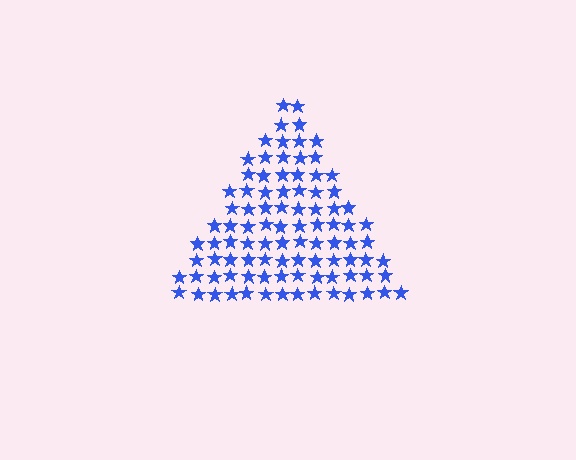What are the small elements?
The small elements are stars.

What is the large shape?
The large shape is a triangle.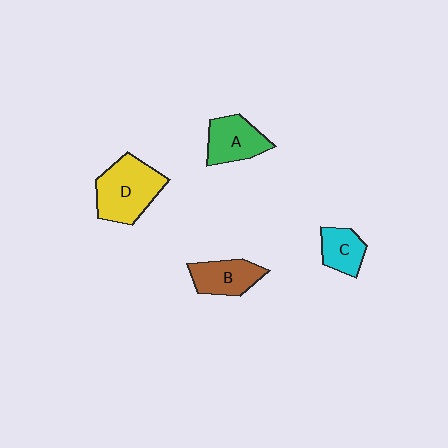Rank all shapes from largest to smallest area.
From largest to smallest: D (yellow), A (green), B (brown), C (cyan).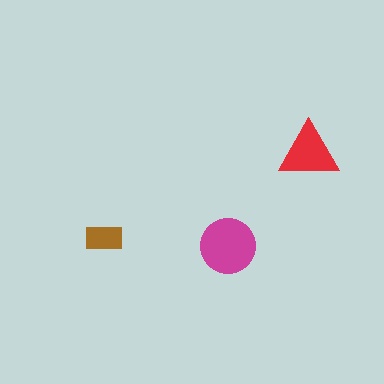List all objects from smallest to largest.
The brown rectangle, the red triangle, the magenta circle.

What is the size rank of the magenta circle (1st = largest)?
1st.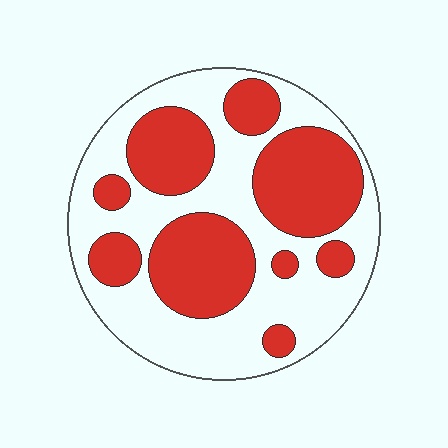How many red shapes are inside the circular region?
9.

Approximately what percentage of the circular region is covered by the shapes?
Approximately 45%.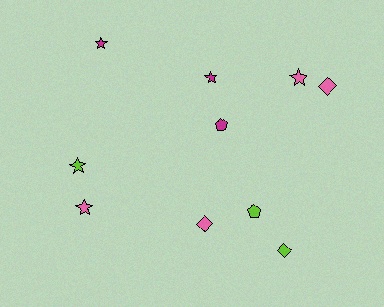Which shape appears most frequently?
Star, with 5 objects.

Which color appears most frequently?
Pink, with 4 objects.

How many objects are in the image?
There are 10 objects.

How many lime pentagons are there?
There is 1 lime pentagon.